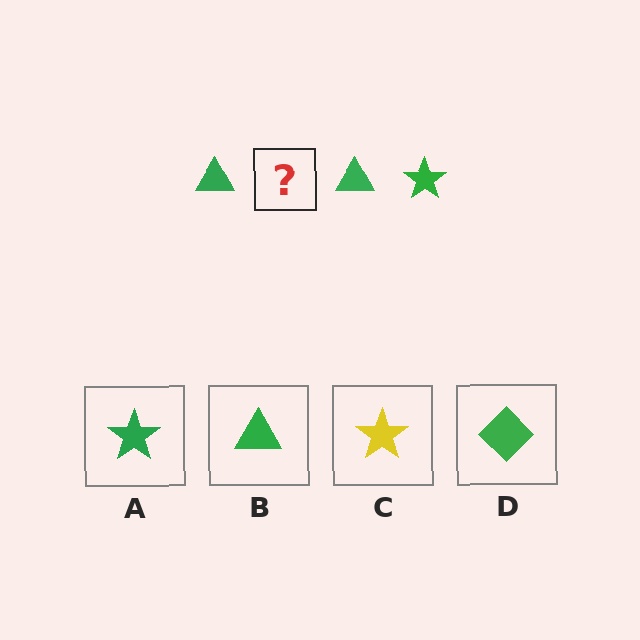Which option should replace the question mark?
Option A.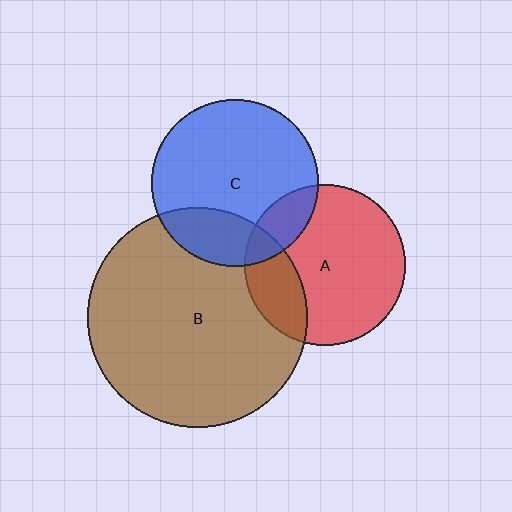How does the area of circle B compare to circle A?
Approximately 1.9 times.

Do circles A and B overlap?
Yes.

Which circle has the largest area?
Circle B (brown).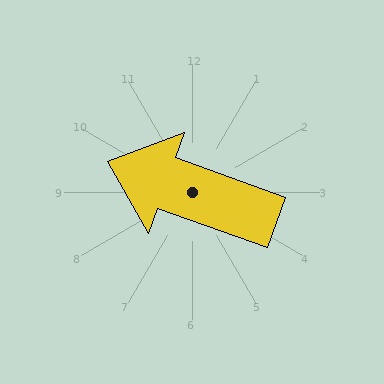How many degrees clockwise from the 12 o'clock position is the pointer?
Approximately 290 degrees.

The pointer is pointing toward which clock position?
Roughly 10 o'clock.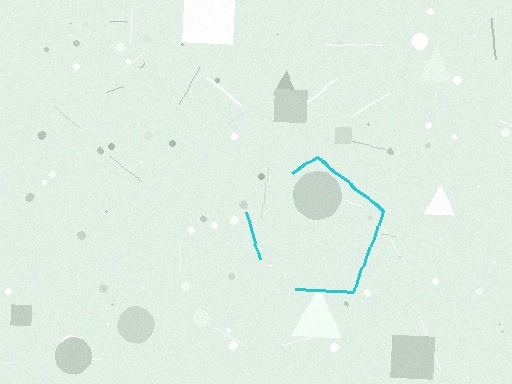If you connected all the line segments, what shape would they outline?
They would outline a pentagon.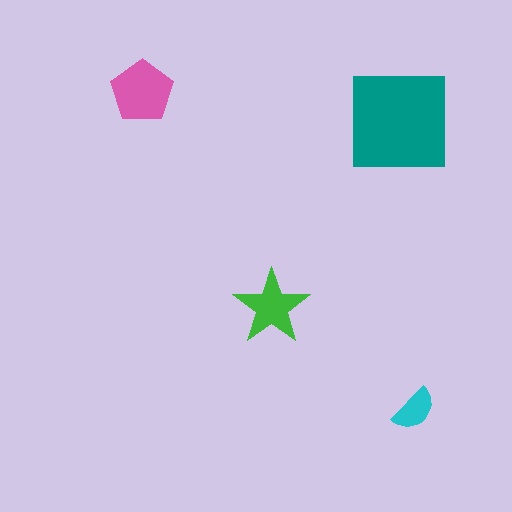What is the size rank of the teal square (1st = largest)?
1st.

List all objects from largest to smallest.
The teal square, the pink pentagon, the green star, the cyan semicircle.